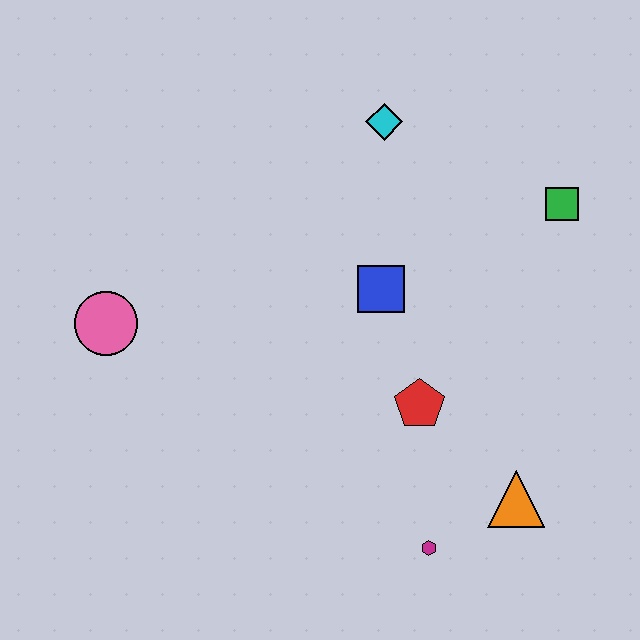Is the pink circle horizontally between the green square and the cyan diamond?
No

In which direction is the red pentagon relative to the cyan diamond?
The red pentagon is below the cyan diamond.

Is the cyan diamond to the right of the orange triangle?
No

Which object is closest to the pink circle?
The blue square is closest to the pink circle.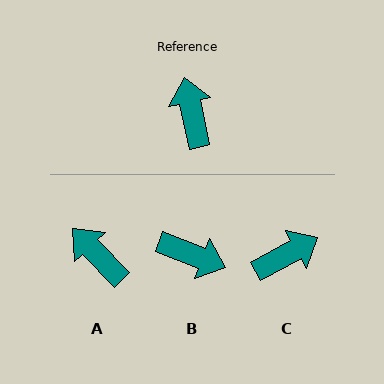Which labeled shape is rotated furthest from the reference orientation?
B, about 124 degrees away.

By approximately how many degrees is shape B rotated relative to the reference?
Approximately 124 degrees clockwise.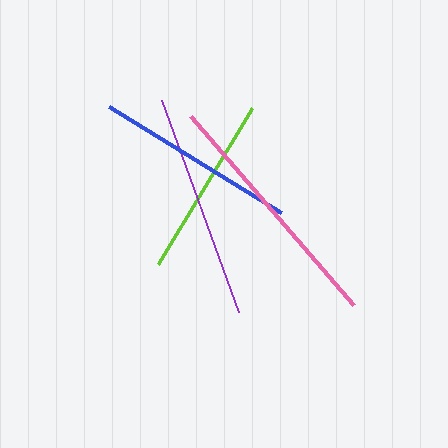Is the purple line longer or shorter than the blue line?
The purple line is longer than the blue line.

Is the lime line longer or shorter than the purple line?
The purple line is longer than the lime line.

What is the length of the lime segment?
The lime segment is approximately 182 pixels long.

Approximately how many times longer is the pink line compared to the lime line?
The pink line is approximately 1.4 times the length of the lime line.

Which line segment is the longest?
The pink line is the longest at approximately 249 pixels.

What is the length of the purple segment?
The purple segment is approximately 226 pixels long.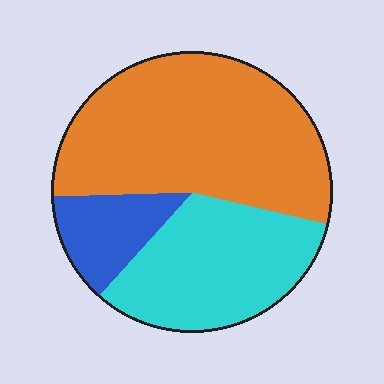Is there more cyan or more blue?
Cyan.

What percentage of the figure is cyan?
Cyan takes up about one third (1/3) of the figure.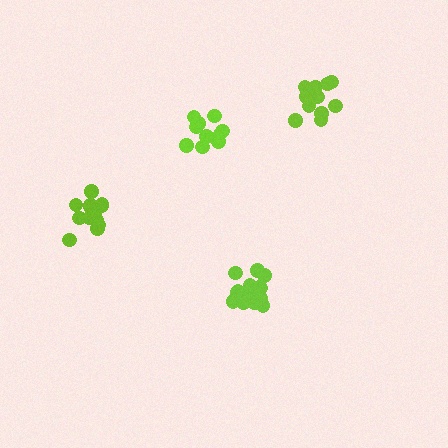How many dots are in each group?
Group 1: 16 dots, Group 2: 15 dots, Group 3: 10 dots, Group 4: 12 dots (53 total).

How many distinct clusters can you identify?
There are 4 distinct clusters.